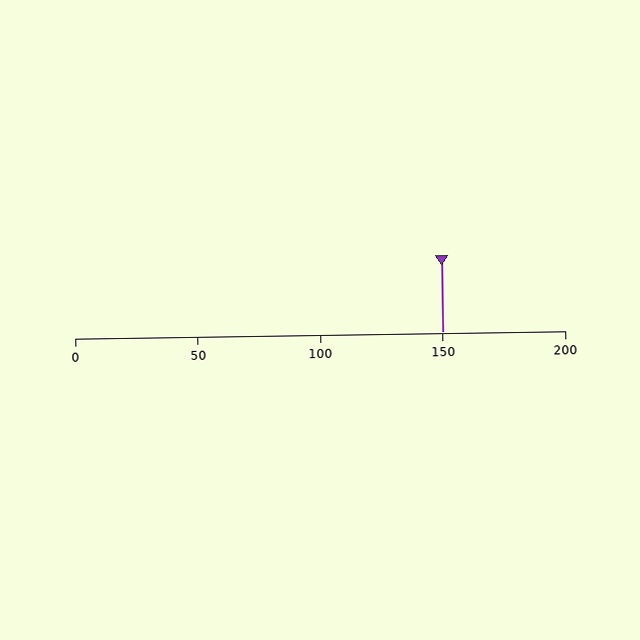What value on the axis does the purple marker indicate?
The marker indicates approximately 150.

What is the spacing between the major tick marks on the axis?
The major ticks are spaced 50 apart.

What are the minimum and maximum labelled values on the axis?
The axis runs from 0 to 200.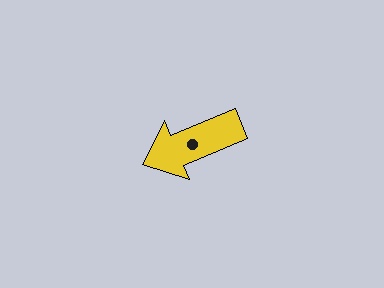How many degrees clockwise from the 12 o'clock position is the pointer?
Approximately 248 degrees.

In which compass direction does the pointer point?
West.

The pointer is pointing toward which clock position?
Roughly 8 o'clock.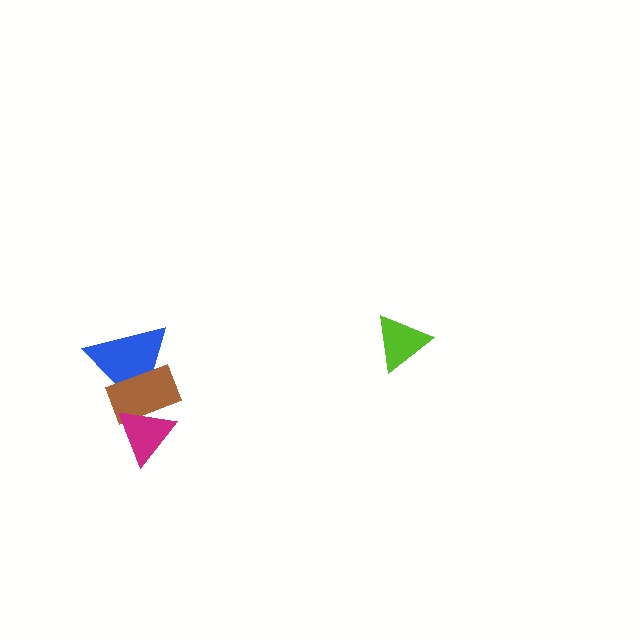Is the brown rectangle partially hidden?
Yes, it is partially covered by another shape.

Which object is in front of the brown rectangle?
The magenta triangle is in front of the brown rectangle.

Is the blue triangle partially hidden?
Yes, it is partially covered by another shape.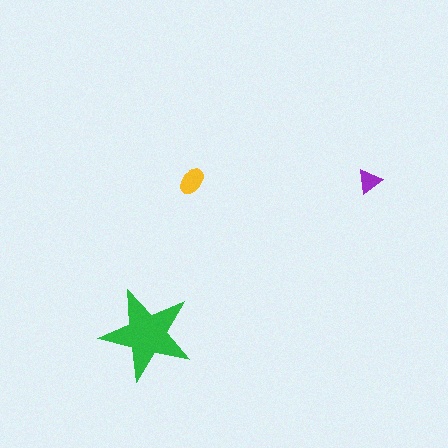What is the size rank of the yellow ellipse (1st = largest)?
2nd.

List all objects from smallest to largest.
The purple triangle, the yellow ellipse, the green star.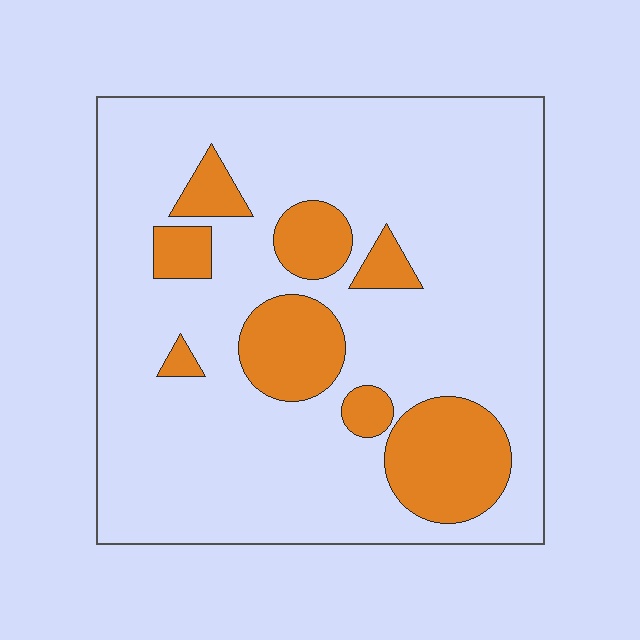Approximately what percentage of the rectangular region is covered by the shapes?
Approximately 20%.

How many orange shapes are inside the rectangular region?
8.